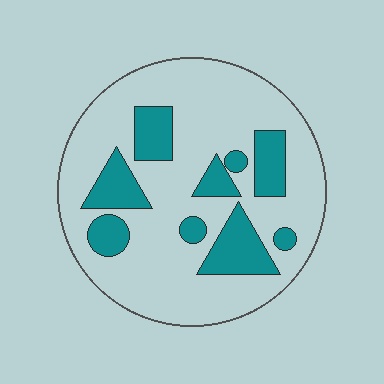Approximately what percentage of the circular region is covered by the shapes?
Approximately 25%.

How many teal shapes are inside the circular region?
9.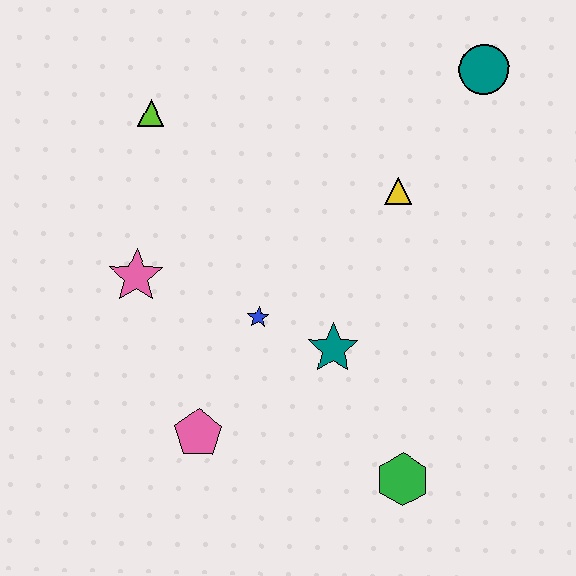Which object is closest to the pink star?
The blue star is closest to the pink star.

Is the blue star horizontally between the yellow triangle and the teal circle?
No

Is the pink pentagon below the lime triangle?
Yes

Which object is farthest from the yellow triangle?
The pink pentagon is farthest from the yellow triangle.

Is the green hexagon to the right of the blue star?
Yes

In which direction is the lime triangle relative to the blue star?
The lime triangle is above the blue star.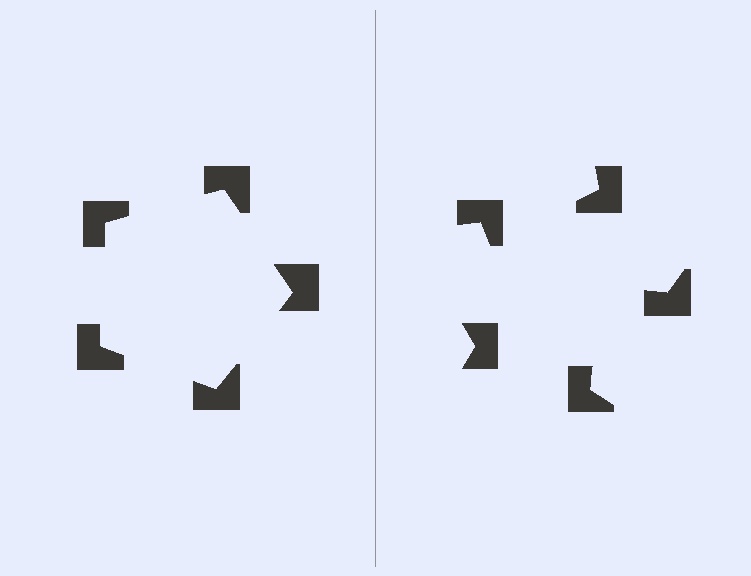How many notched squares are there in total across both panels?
10 — 5 on each side.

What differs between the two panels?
The notched squares are positioned identically on both sides; only the wedge orientations differ. On the left they align to a pentagon; on the right they are misaligned.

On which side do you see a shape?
An illusory pentagon appears on the left side. On the right side the wedge cuts are rotated, so no coherent shape forms.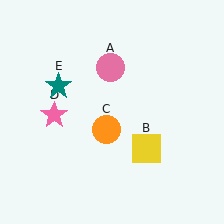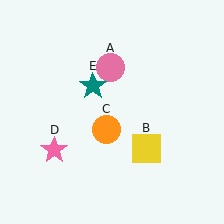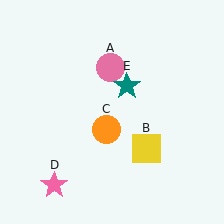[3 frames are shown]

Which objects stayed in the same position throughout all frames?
Pink circle (object A) and yellow square (object B) and orange circle (object C) remained stationary.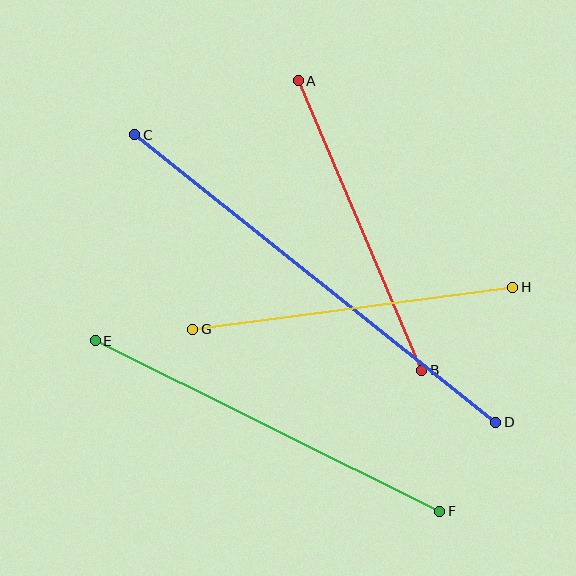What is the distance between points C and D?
The distance is approximately 461 pixels.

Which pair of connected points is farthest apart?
Points C and D are farthest apart.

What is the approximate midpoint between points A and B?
The midpoint is at approximately (360, 226) pixels.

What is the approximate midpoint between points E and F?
The midpoint is at approximately (268, 426) pixels.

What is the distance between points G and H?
The distance is approximately 323 pixels.